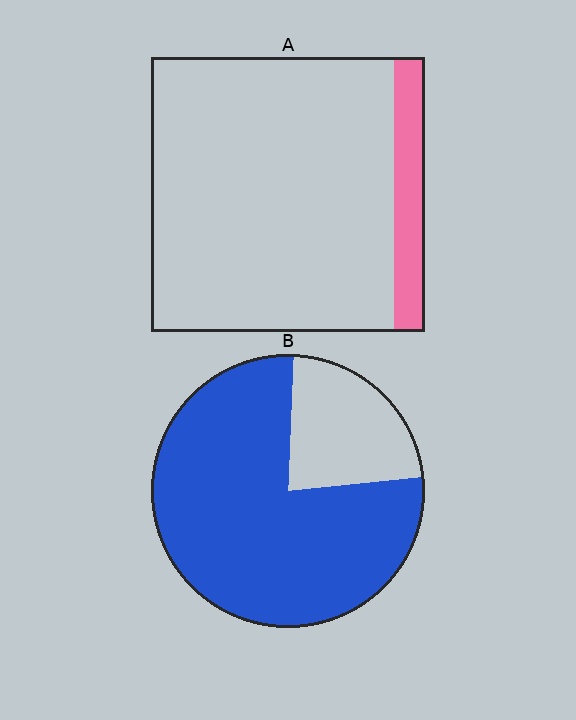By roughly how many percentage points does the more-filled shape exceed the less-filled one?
By roughly 65 percentage points (B over A).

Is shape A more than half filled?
No.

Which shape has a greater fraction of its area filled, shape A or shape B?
Shape B.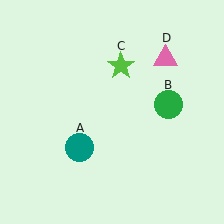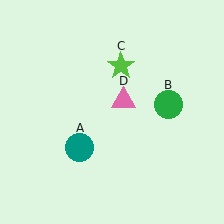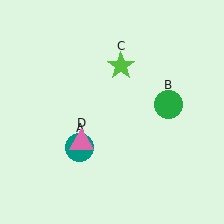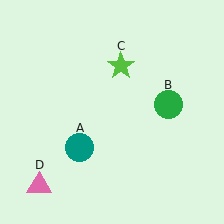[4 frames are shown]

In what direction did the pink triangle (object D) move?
The pink triangle (object D) moved down and to the left.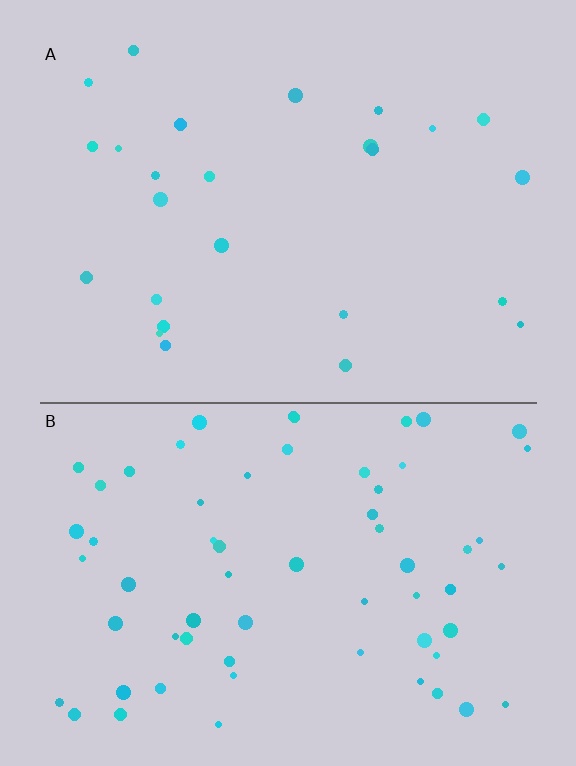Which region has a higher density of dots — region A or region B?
B (the bottom).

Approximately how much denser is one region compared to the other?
Approximately 2.5× — region B over region A.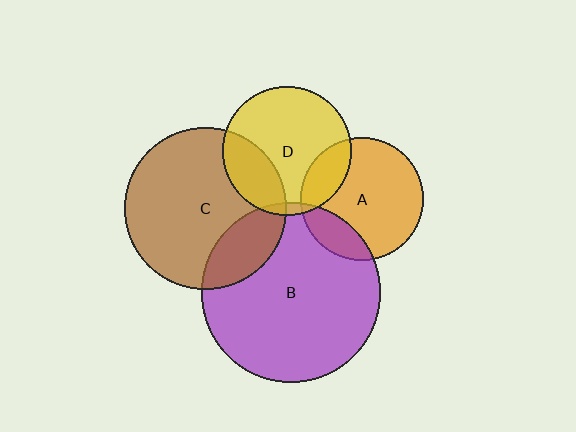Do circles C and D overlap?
Yes.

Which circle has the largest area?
Circle B (purple).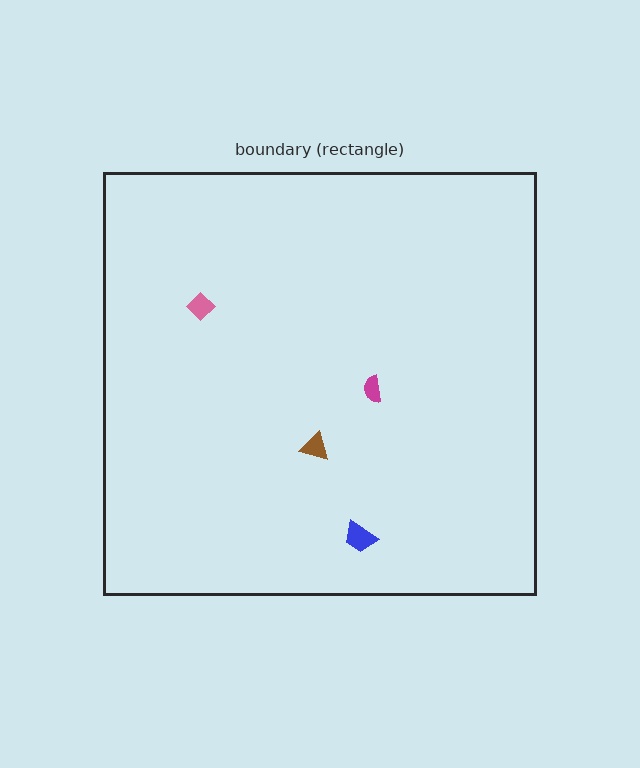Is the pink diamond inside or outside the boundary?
Inside.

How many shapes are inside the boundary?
4 inside, 0 outside.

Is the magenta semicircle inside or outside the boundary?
Inside.